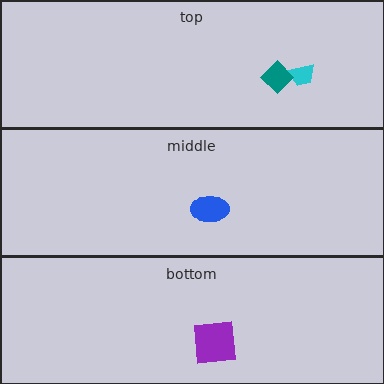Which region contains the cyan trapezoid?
The top region.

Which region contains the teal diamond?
The top region.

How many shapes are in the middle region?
1.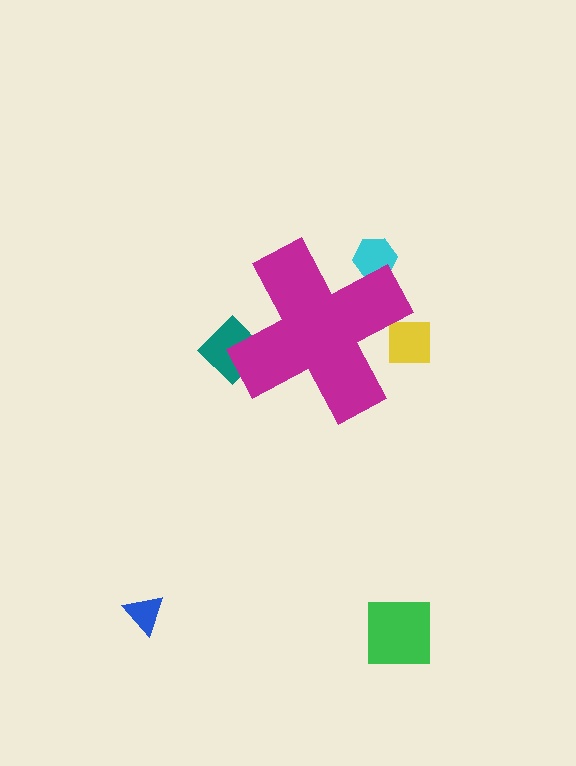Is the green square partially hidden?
No, the green square is fully visible.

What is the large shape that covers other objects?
A magenta cross.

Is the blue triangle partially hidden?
No, the blue triangle is fully visible.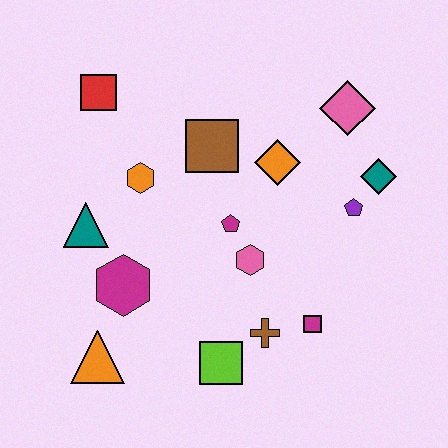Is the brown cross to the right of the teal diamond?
No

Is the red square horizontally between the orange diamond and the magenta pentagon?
No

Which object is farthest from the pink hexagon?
The red square is farthest from the pink hexagon.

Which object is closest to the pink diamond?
The teal diamond is closest to the pink diamond.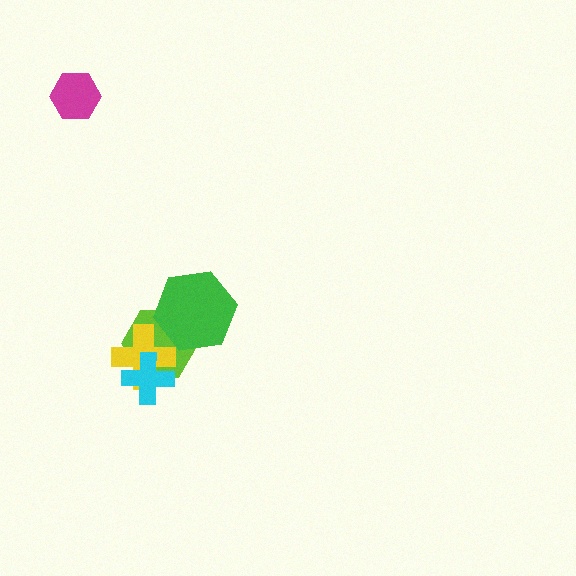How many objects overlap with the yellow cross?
2 objects overlap with the yellow cross.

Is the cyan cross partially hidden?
No, no other shape covers it.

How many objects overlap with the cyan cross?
2 objects overlap with the cyan cross.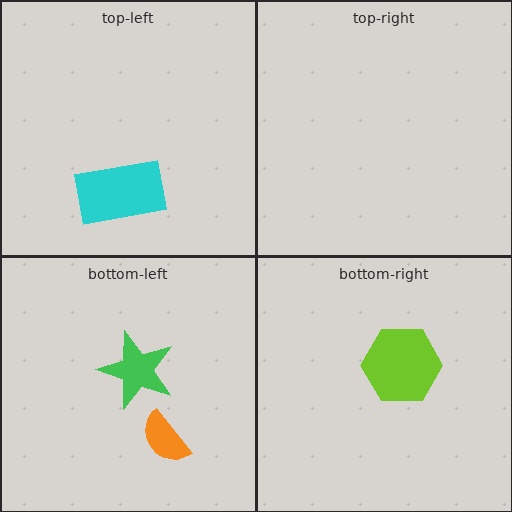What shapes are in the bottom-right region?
The lime hexagon.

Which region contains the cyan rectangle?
The top-left region.